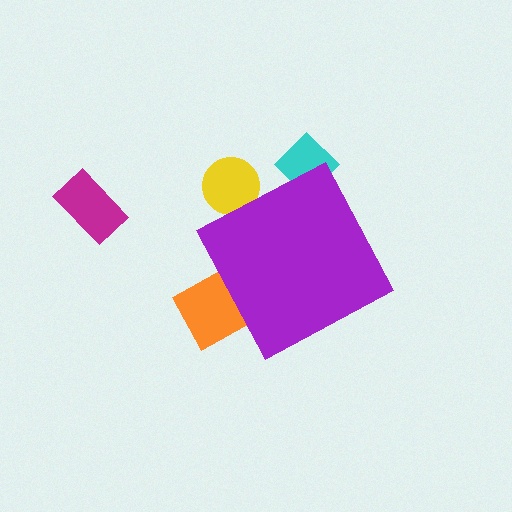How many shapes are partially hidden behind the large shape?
3 shapes are partially hidden.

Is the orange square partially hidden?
Yes, the orange square is partially hidden behind the purple diamond.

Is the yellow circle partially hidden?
Yes, the yellow circle is partially hidden behind the purple diamond.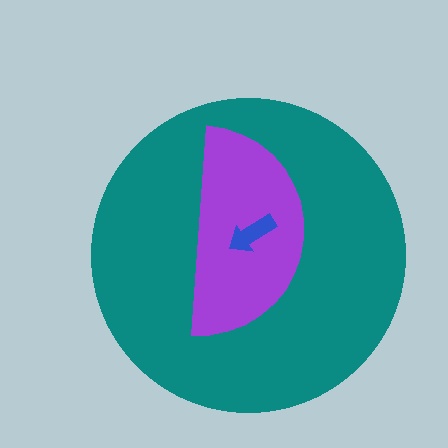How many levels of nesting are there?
3.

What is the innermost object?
The blue arrow.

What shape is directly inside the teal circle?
The purple semicircle.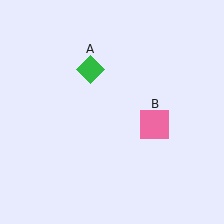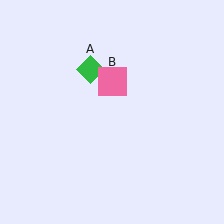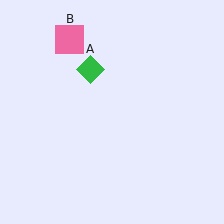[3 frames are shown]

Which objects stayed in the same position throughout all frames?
Green diamond (object A) remained stationary.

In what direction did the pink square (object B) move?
The pink square (object B) moved up and to the left.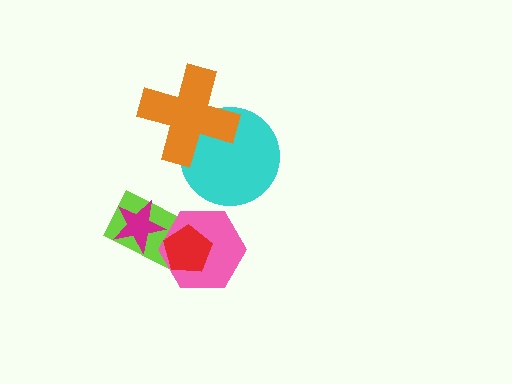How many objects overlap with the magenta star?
1 object overlaps with the magenta star.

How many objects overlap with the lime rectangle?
3 objects overlap with the lime rectangle.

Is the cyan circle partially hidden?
Yes, it is partially covered by another shape.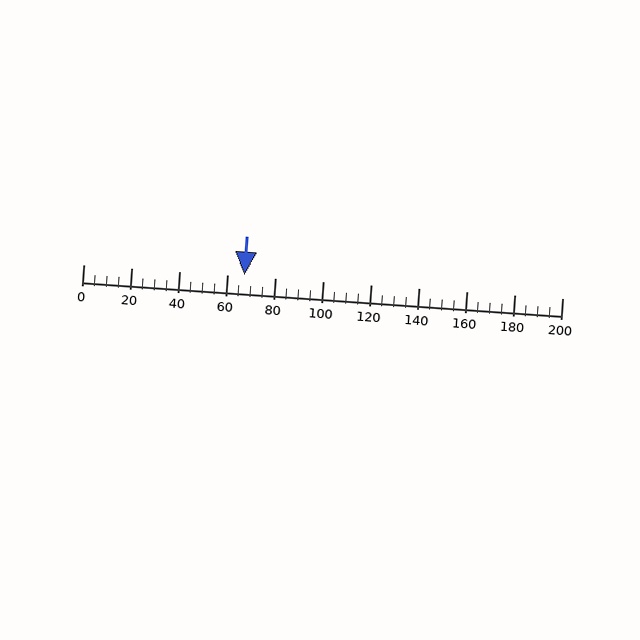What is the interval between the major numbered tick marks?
The major tick marks are spaced 20 units apart.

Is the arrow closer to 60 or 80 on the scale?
The arrow is closer to 60.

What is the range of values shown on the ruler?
The ruler shows values from 0 to 200.